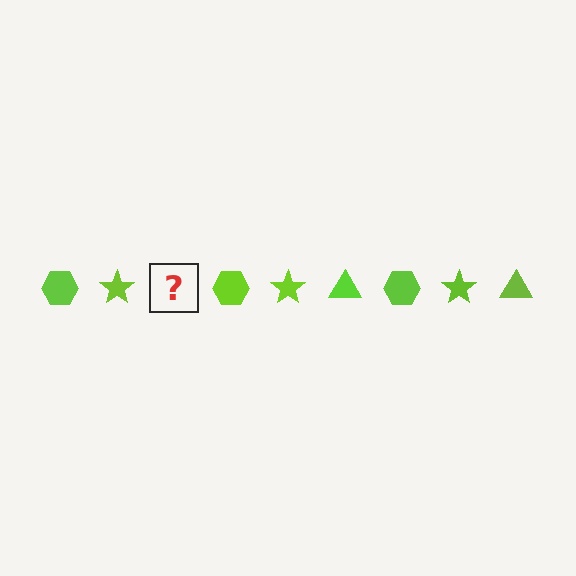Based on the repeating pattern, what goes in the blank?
The blank should be a lime triangle.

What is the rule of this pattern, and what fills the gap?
The rule is that the pattern cycles through hexagon, star, triangle shapes in lime. The gap should be filled with a lime triangle.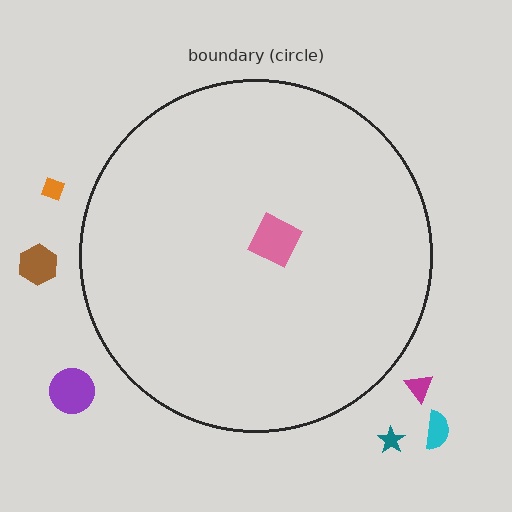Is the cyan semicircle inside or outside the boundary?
Outside.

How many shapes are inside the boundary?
1 inside, 6 outside.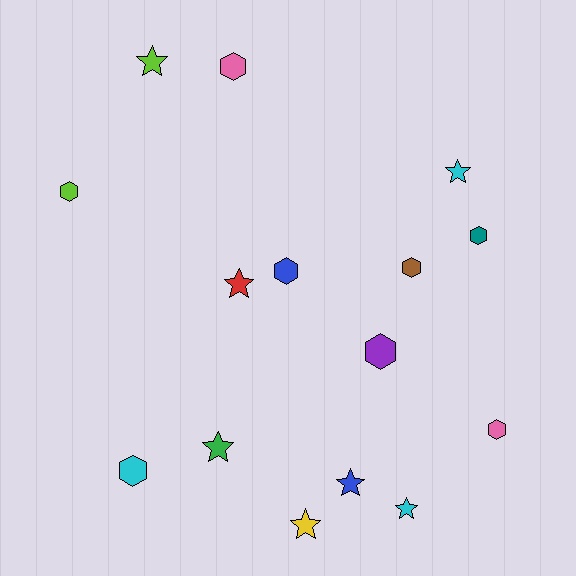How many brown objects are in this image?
There is 1 brown object.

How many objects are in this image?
There are 15 objects.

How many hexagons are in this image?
There are 8 hexagons.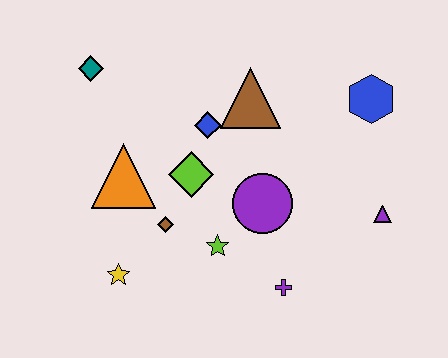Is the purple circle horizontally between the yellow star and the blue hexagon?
Yes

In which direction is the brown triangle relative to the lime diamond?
The brown triangle is above the lime diamond.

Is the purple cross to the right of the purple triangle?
No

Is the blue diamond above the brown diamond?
Yes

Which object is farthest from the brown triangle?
The yellow star is farthest from the brown triangle.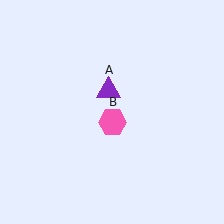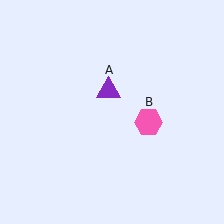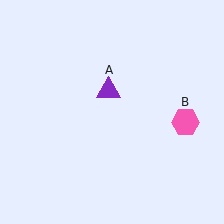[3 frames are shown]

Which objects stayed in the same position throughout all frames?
Purple triangle (object A) remained stationary.